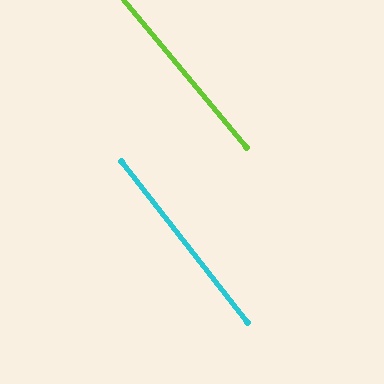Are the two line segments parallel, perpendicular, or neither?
Parallel — their directions differ by only 1.6°.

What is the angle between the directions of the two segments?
Approximately 2 degrees.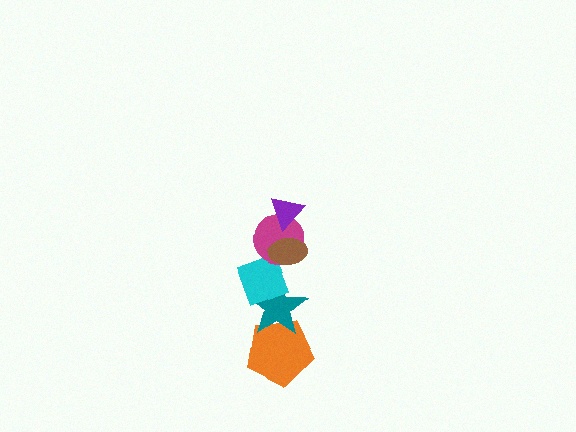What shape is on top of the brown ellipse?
The purple triangle is on top of the brown ellipse.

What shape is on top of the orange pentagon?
The teal star is on top of the orange pentagon.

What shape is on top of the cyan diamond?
The magenta circle is on top of the cyan diamond.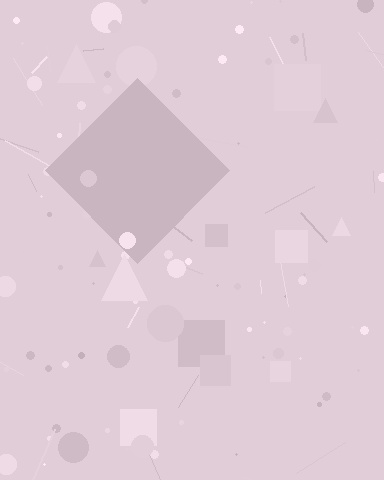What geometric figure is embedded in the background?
A diamond is embedded in the background.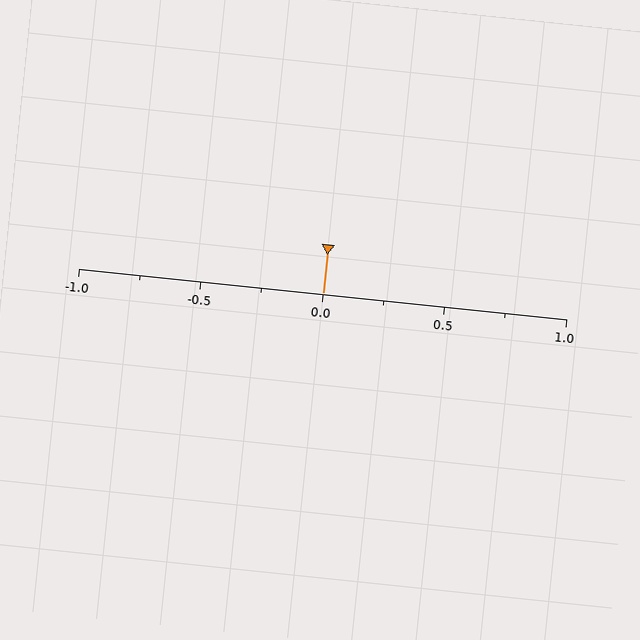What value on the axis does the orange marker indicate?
The marker indicates approximately 0.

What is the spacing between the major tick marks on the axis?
The major ticks are spaced 0.5 apart.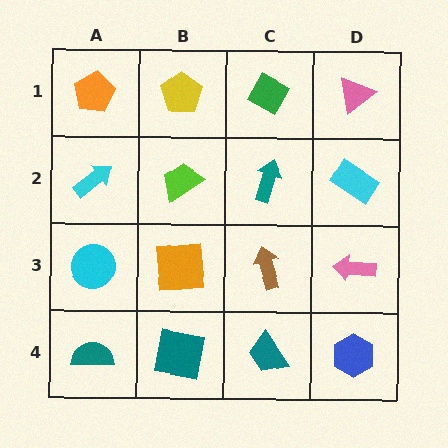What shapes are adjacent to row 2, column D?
A pink triangle (row 1, column D), a pink arrow (row 3, column D), a teal arrow (row 2, column C).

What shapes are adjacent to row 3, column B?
A lime trapezoid (row 2, column B), a teal square (row 4, column B), a cyan circle (row 3, column A), a brown arrow (row 3, column C).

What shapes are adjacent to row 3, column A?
A cyan arrow (row 2, column A), a teal semicircle (row 4, column A), an orange square (row 3, column B).